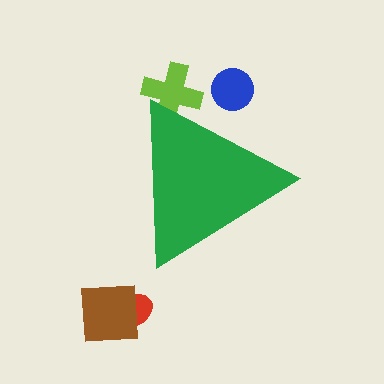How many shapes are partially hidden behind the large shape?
2 shapes are partially hidden.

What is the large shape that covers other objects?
A green triangle.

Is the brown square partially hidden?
No, the brown square is fully visible.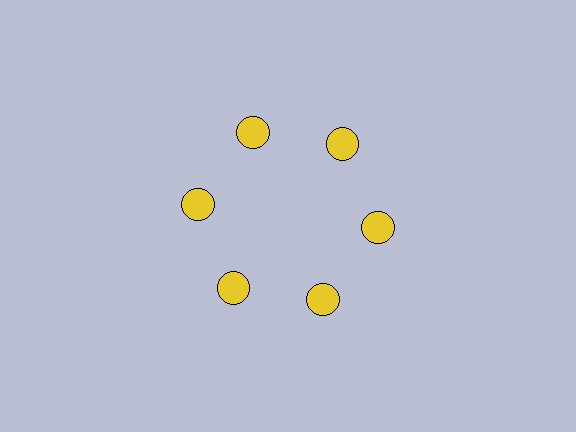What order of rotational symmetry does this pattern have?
This pattern has 6-fold rotational symmetry.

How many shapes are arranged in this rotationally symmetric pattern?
There are 6 shapes, arranged in 6 groups of 1.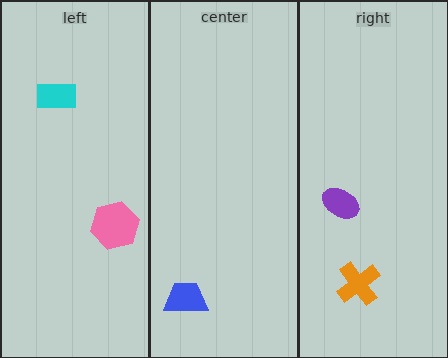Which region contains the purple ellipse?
The right region.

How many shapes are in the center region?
1.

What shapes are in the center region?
The blue trapezoid.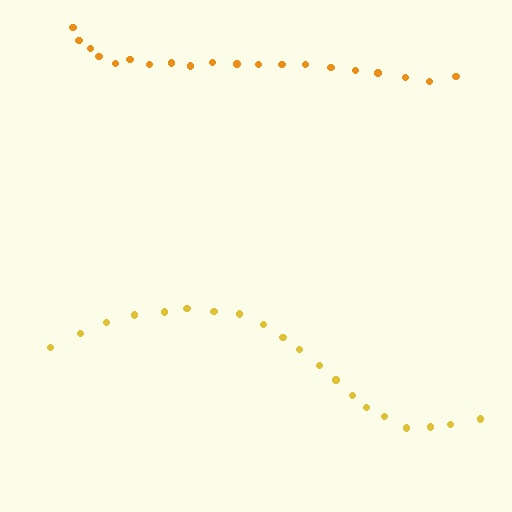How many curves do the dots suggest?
There are 2 distinct paths.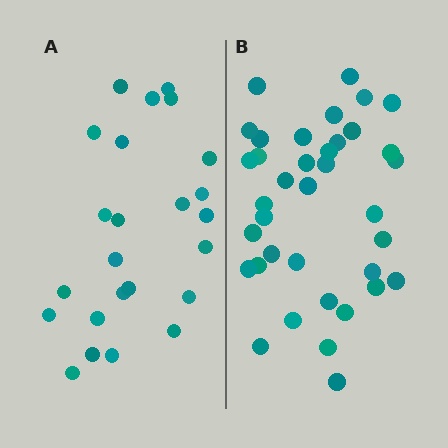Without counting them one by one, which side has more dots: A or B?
Region B (the right region) has more dots.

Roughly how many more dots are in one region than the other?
Region B has approximately 15 more dots than region A.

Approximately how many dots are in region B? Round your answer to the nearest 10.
About 40 dots. (The exact count is 37, which rounds to 40.)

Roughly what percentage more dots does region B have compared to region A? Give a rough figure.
About 55% more.